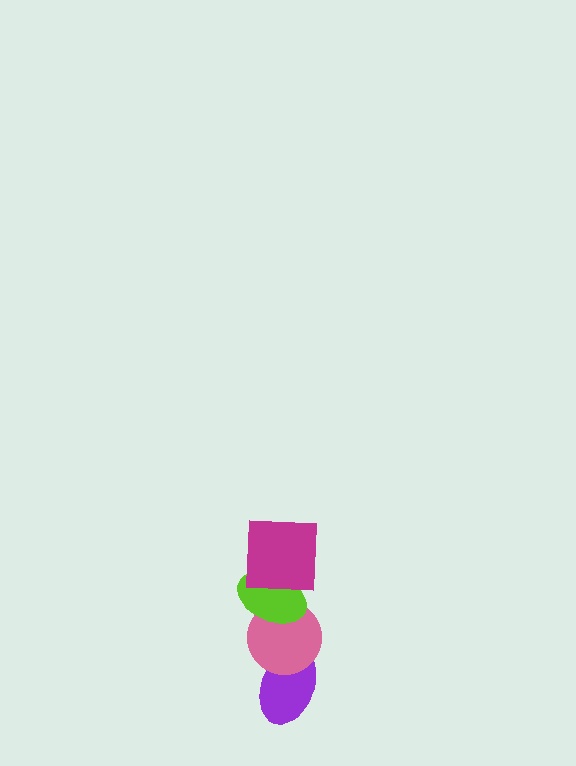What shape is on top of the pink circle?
The lime ellipse is on top of the pink circle.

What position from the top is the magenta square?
The magenta square is 1st from the top.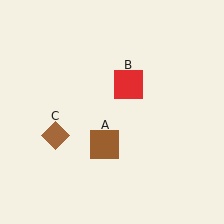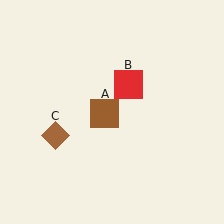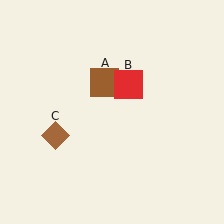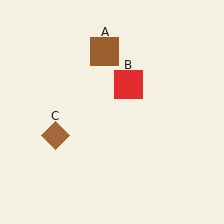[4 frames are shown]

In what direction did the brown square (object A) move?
The brown square (object A) moved up.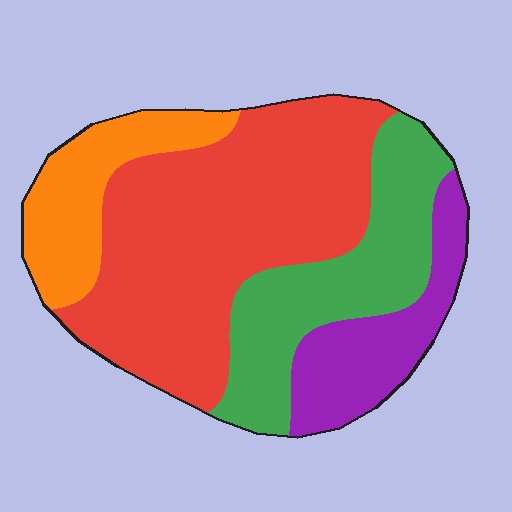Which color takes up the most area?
Red, at roughly 45%.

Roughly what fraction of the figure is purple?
Purple takes up about one sixth (1/6) of the figure.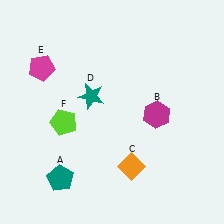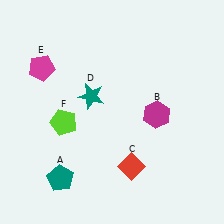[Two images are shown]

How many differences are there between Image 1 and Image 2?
There is 1 difference between the two images.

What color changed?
The diamond (C) changed from orange in Image 1 to red in Image 2.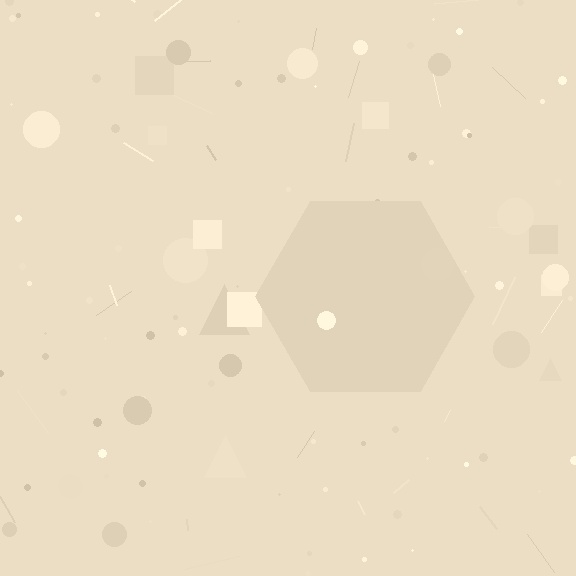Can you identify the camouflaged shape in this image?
The camouflaged shape is a hexagon.